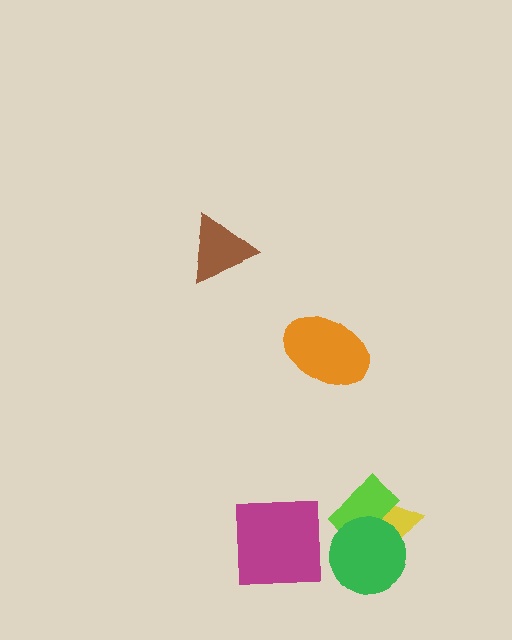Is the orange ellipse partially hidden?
No, no other shape covers it.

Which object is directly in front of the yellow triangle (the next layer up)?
The lime rectangle is directly in front of the yellow triangle.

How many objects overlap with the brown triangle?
0 objects overlap with the brown triangle.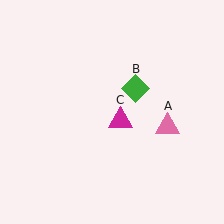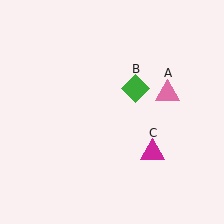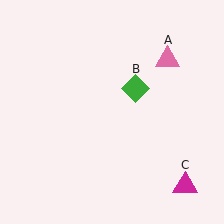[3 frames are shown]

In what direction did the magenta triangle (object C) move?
The magenta triangle (object C) moved down and to the right.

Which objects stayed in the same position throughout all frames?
Green diamond (object B) remained stationary.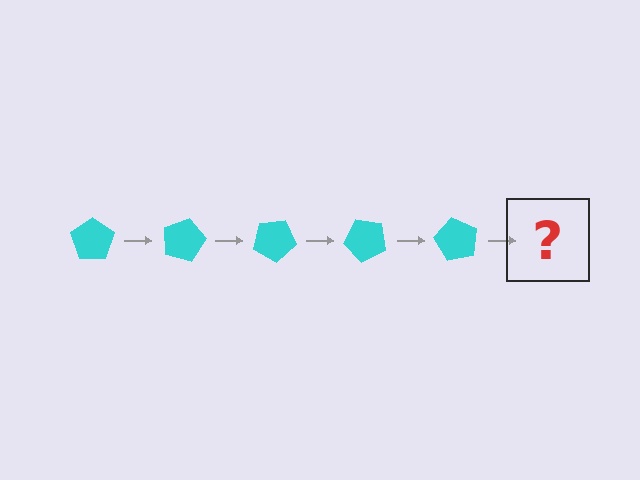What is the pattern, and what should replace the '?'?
The pattern is that the pentagon rotates 15 degrees each step. The '?' should be a cyan pentagon rotated 75 degrees.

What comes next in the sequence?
The next element should be a cyan pentagon rotated 75 degrees.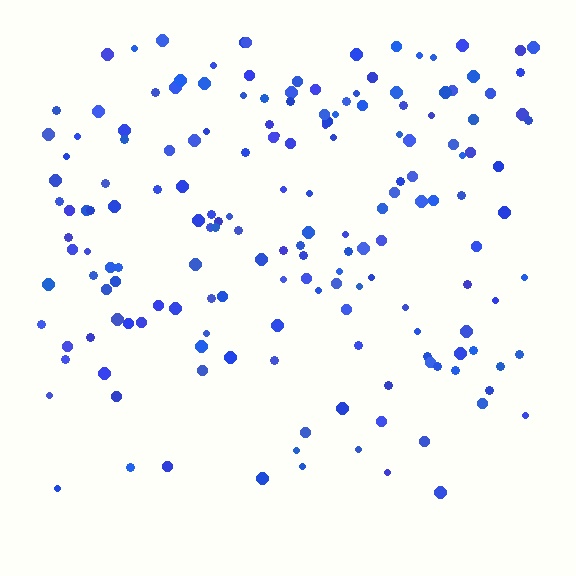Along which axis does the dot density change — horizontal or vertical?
Vertical.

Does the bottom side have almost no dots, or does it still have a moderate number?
Still a moderate number, just noticeably fewer than the top.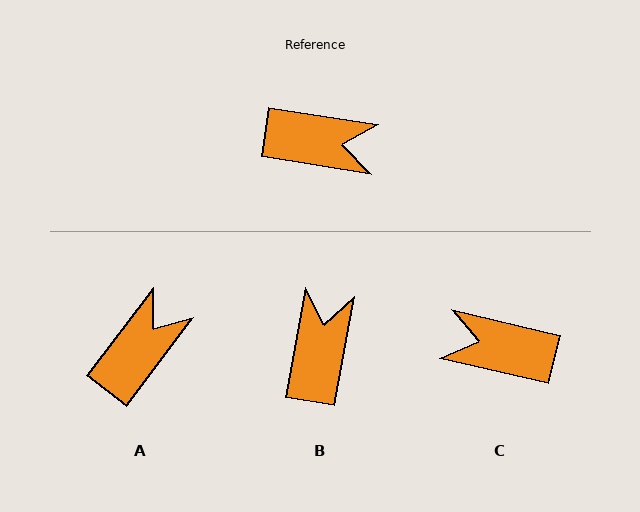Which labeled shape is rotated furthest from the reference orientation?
C, about 175 degrees away.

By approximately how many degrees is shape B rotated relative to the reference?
Approximately 89 degrees counter-clockwise.